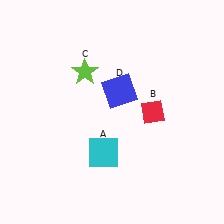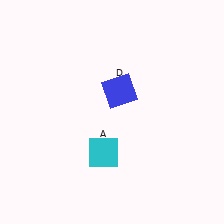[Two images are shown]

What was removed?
The lime star (C), the red diamond (B) were removed in Image 2.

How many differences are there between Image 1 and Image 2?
There are 2 differences between the two images.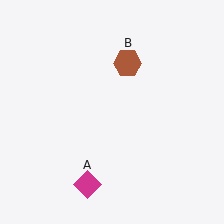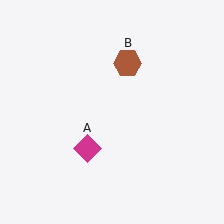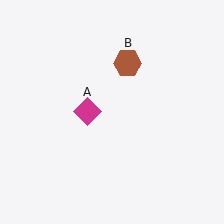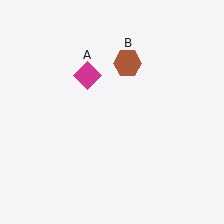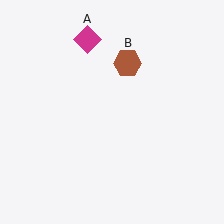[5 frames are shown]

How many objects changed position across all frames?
1 object changed position: magenta diamond (object A).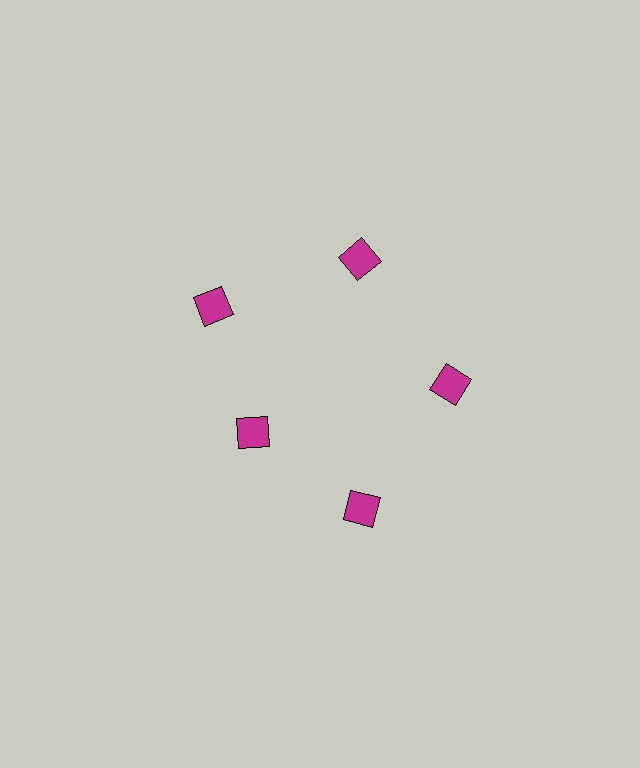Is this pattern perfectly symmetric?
No. The 5 magenta diamonds are arranged in a ring, but one element near the 8 o'clock position is pulled inward toward the center, breaking the 5-fold rotational symmetry.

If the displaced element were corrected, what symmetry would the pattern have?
It would have 5-fold rotational symmetry — the pattern would map onto itself every 72 degrees.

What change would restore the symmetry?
The symmetry would be restored by moving it outward, back onto the ring so that all 5 diamonds sit at equal angles and equal distance from the center.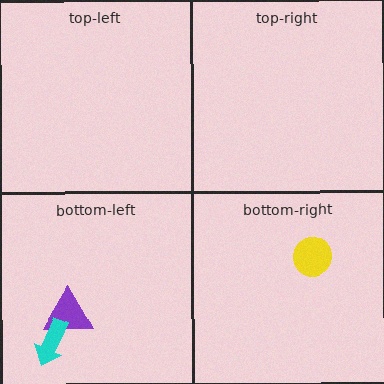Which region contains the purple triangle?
The bottom-left region.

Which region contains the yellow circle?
The bottom-right region.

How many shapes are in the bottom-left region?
2.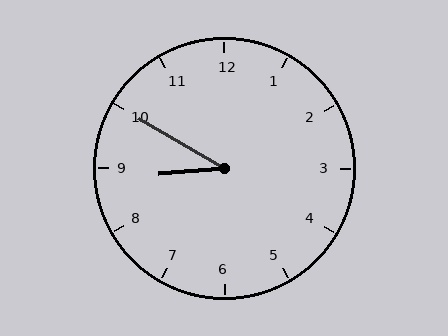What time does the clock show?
8:50.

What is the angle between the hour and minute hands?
Approximately 35 degrees.